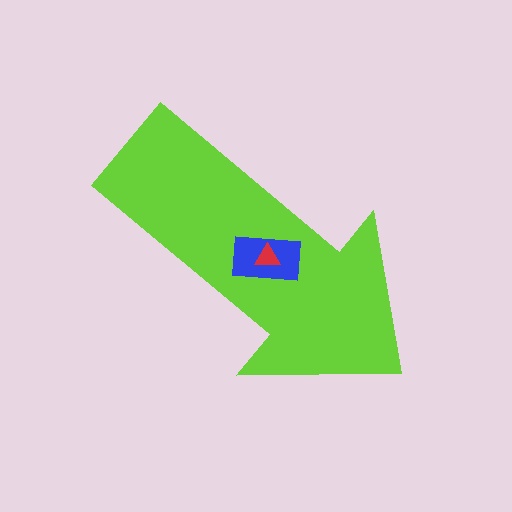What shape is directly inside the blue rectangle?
The red triangle.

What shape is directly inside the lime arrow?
The blue rectangle.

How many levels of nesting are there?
3.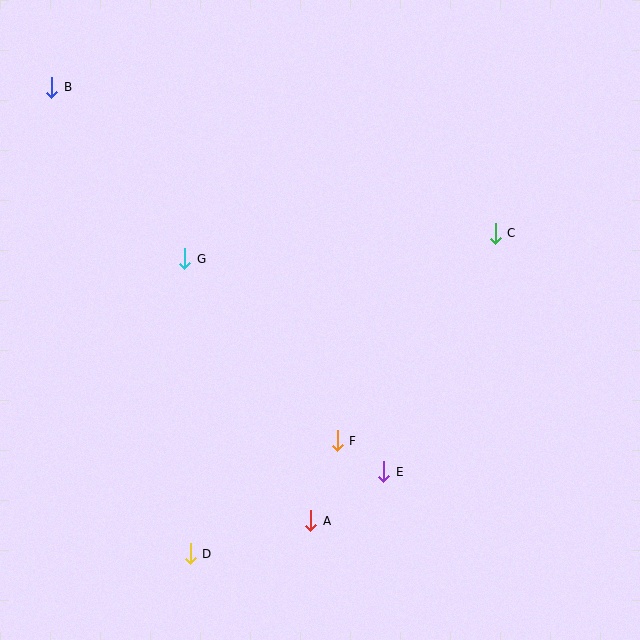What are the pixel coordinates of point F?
Point F is at (337, 441).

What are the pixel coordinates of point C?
Point C is at (495, 233).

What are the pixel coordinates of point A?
Point A is at (311, 521).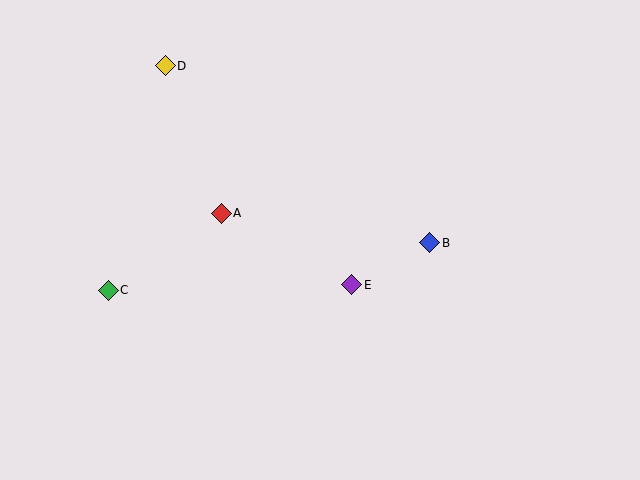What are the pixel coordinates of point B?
Point B is at (430, 243).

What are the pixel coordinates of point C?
Point C is at (108, 290).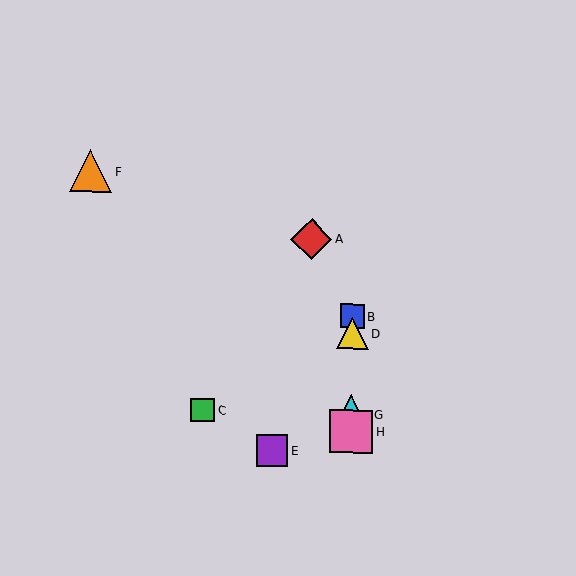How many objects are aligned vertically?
4 objects (B, D, G, H) are aligned vertically.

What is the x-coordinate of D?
Object D is at x≈352.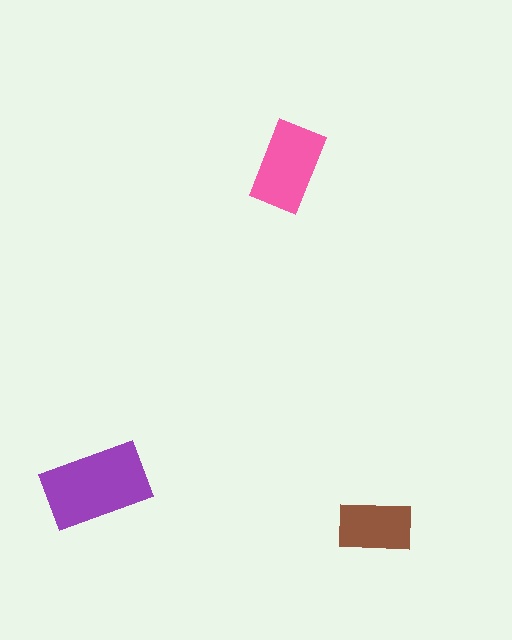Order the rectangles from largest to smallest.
the purple one, the pink one, the brown one.